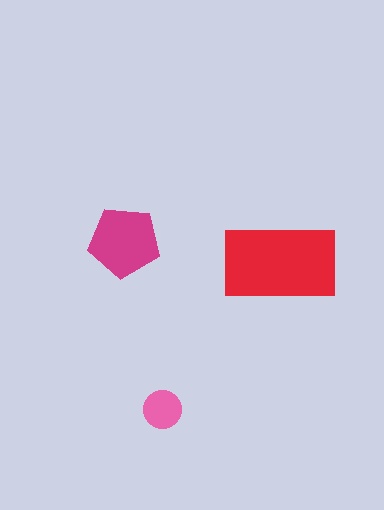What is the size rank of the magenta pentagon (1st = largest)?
2nd.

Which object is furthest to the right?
The red rectangle is rightmost.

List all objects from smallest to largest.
The pink circle, the magenta pentagon, the red rectangle.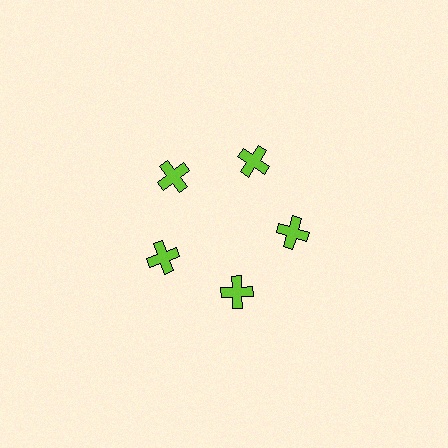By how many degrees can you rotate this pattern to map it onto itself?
The pattern maps onto itself every 72 degrees of rotation.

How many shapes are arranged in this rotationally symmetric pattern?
There are 5 shapes, arranged in 5 groups of 1.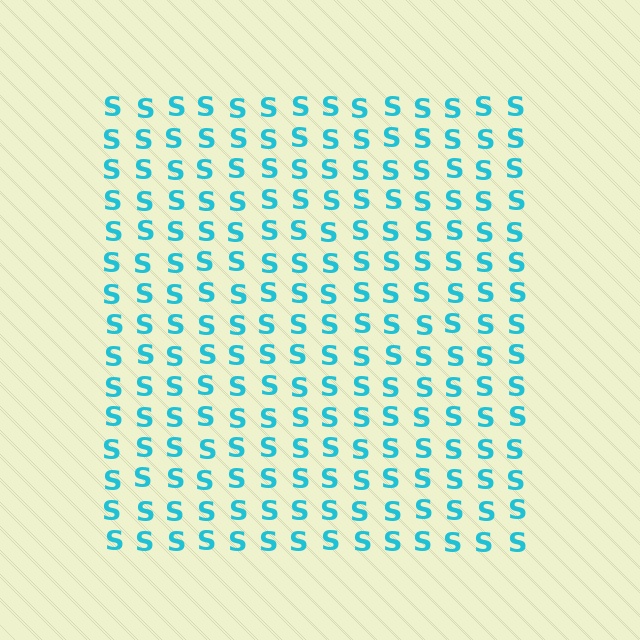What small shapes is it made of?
It is made of small letter S's.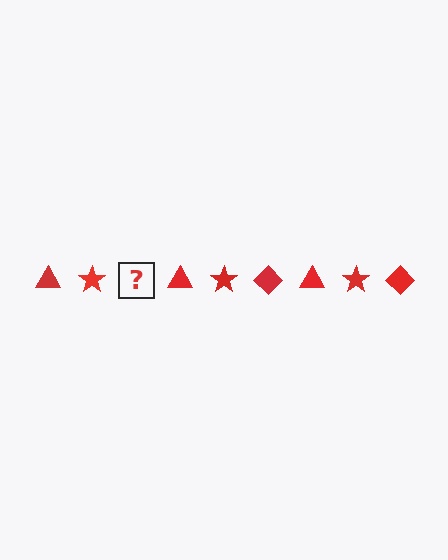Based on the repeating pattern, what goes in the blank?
The blank should be a red diamond.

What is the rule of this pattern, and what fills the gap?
The rule is that the pattern cycles through triangle, star, diamond shapes in red. The gap should be filled with a red diamond.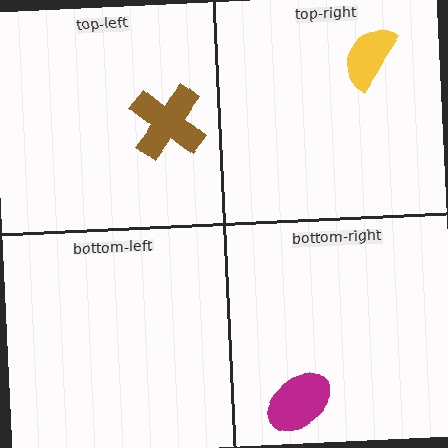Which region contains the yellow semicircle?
The top-right region.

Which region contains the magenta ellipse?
The bottom-right region.